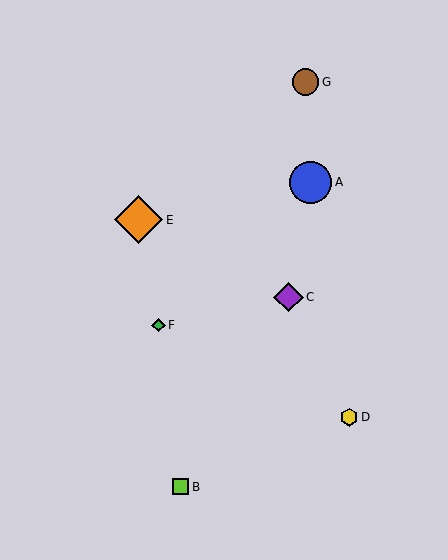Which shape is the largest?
The orange diamond (labeled E) is the largest.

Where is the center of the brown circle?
The center of the brown circle is at (306, 82).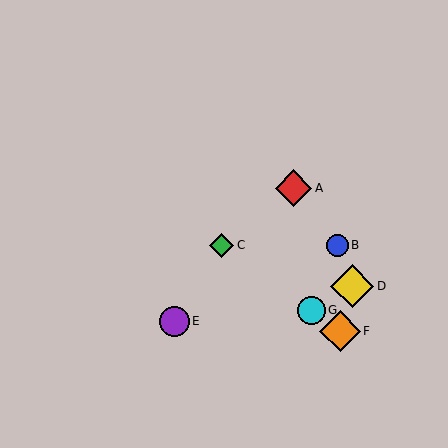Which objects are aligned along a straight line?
Objects C, F, G are aligned along a straight line.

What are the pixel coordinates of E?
Object E is at (174, 321).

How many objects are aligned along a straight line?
3 objects (C, F, G) are aligned along a straight line.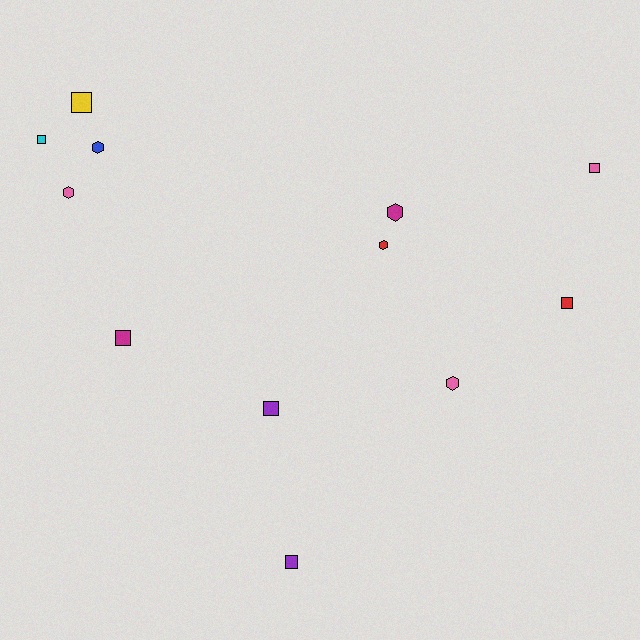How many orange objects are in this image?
There are no orange objects.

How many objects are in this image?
There are 12 objects.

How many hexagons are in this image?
There are 5 hexagons.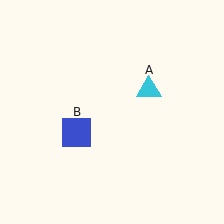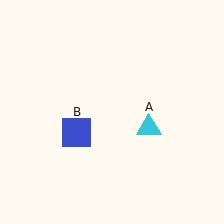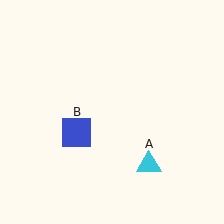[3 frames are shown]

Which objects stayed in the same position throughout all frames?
Blue square (object B) remained stationary.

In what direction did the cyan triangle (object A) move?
The cyan triangle (object A) moved down.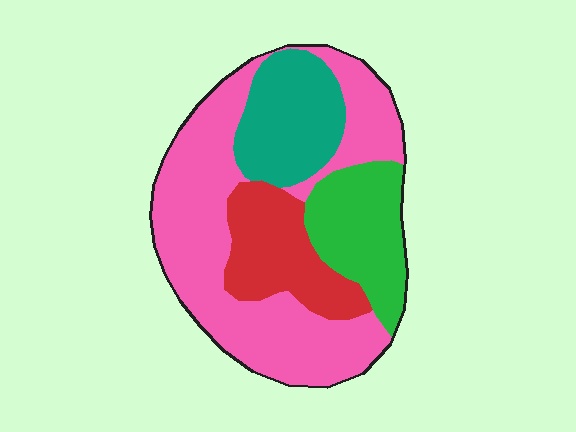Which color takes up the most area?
Pink, at roughly 50%.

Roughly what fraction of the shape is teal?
Teal covers 17% of the shape.